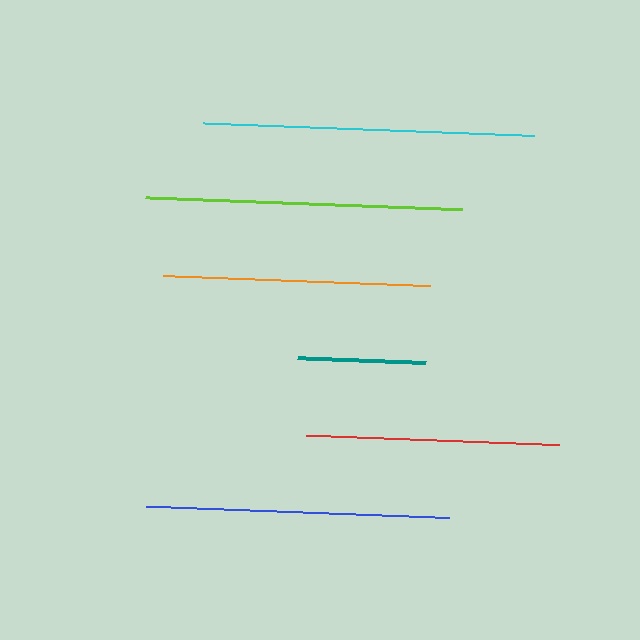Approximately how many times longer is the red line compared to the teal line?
The red line is approximately 2.0 times the length of the teal line.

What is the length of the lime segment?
The lime segment is approximately 317 pixels long.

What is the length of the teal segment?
The teal segment is approximately 128 pixels long.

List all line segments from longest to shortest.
From longest to shortest: cyan, lime, blue, orange, red, teal.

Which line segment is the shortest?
The teal line is the shortest at approximately 128 pixels.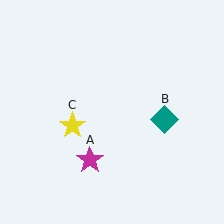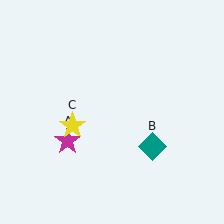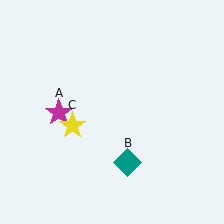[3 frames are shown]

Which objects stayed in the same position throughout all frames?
Yellow star (object C) remained stationary.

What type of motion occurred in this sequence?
The magenta star (object A), teal diamond (object B) rotated clockwise around the center of the scene.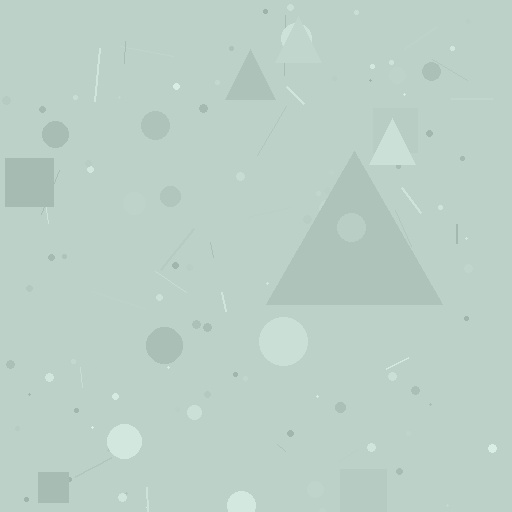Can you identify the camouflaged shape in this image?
The camouflaged shape is a triangle.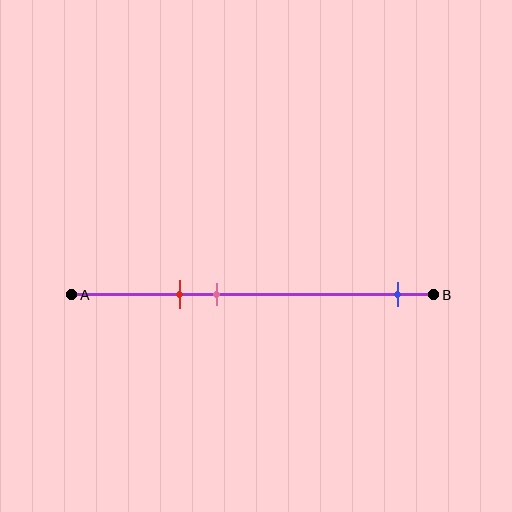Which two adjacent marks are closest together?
The red and pink marks are the closest adjacent pair.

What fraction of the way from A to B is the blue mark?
The blue mark is approximately 90% (0.9) of the way from A to B.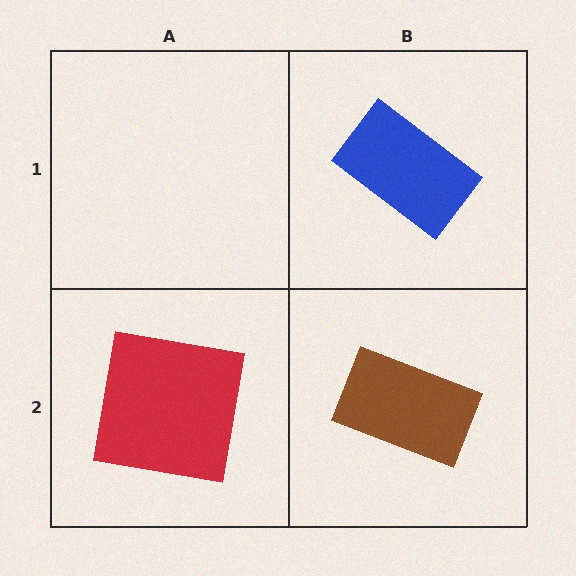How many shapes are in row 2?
2 shapes.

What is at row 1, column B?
A blue rectangle.